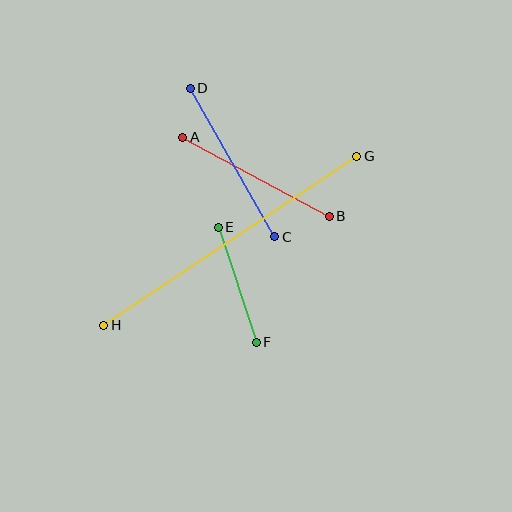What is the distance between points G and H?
The distance is approximately 305 pixels.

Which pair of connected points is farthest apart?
Points G and H are farthest apart.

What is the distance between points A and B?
The distance is approximately 166 pixels.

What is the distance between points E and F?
The distance is approximately 121 pixels.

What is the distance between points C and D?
The distance is approximately 171 pixels.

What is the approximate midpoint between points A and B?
The midpoint is at approximately (256, 177) pixels.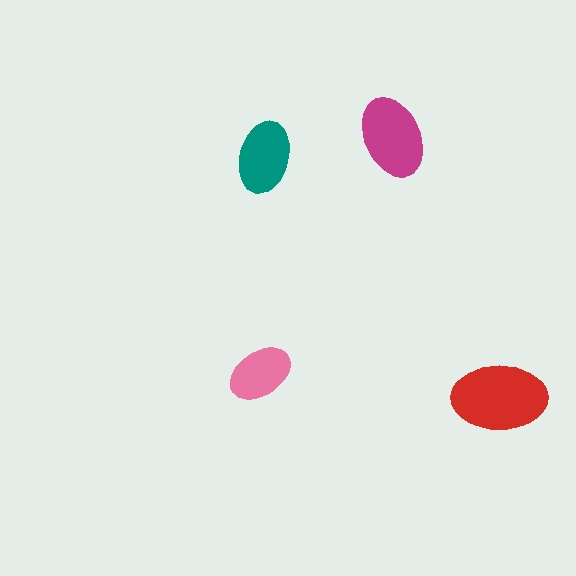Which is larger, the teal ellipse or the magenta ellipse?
The magenta one.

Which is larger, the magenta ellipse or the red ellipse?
The red one.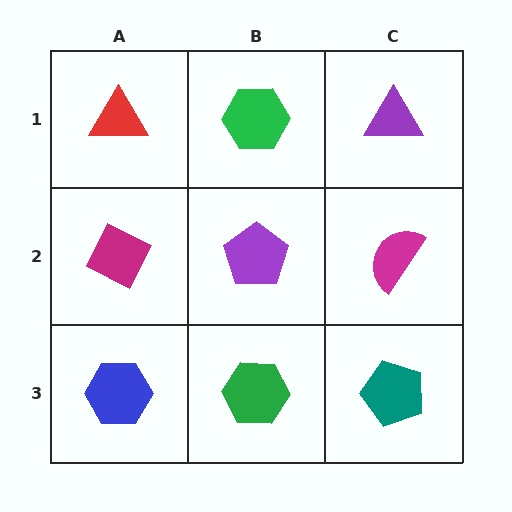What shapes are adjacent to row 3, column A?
A magenta diamond (row 2, column A), a green hexagon (row 3, column B).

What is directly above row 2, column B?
A green hexagon.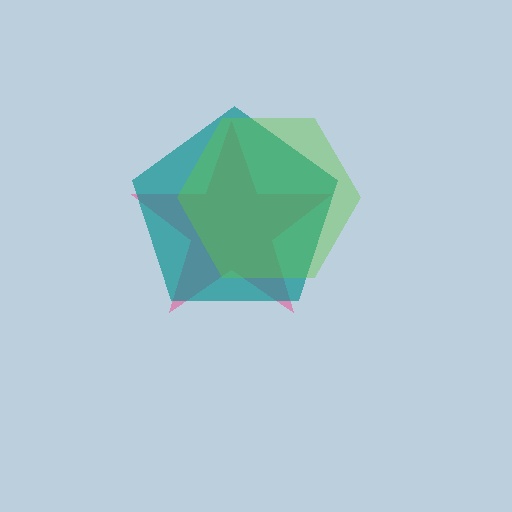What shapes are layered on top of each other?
The layered shapes are: a pink star, a teal pentagon, a lime hexagon.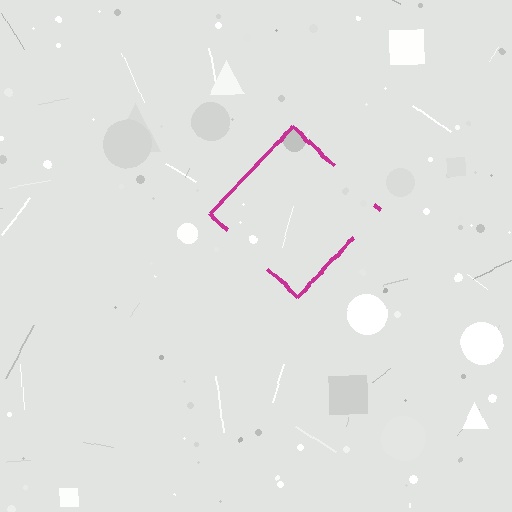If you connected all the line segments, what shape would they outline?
They would outline a diamond.